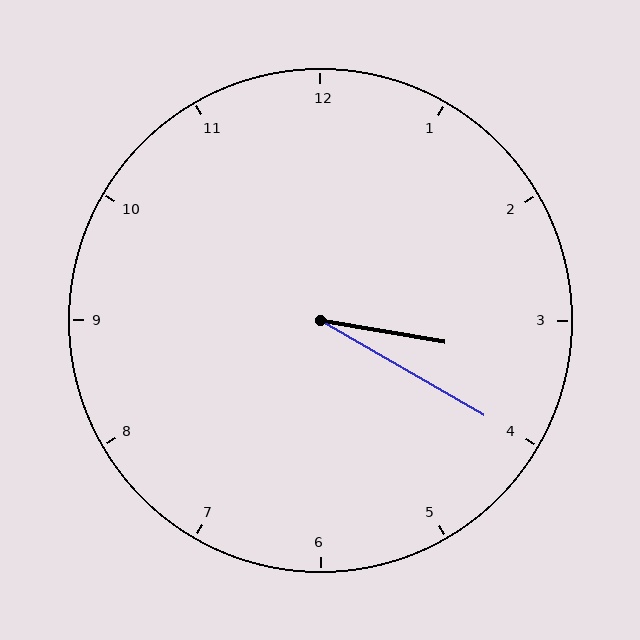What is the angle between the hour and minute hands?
Approximately 20 degrees.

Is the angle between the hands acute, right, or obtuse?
It is acute.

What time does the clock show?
3:20.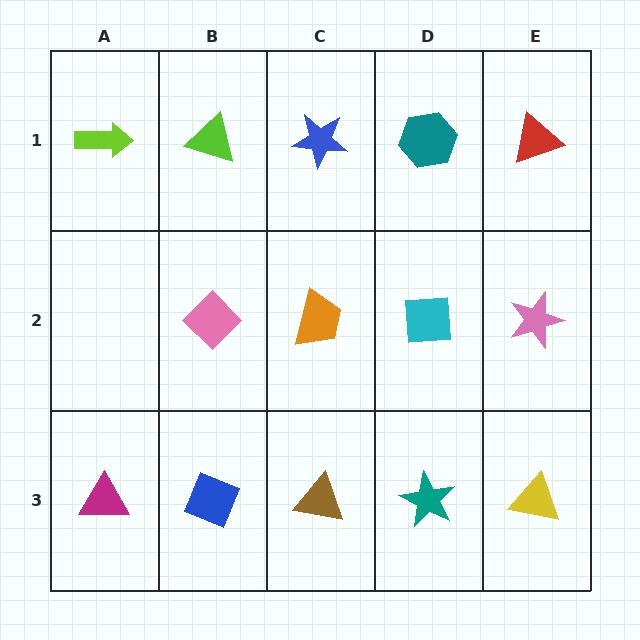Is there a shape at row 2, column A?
No, that cell is empty.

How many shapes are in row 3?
5 shapes.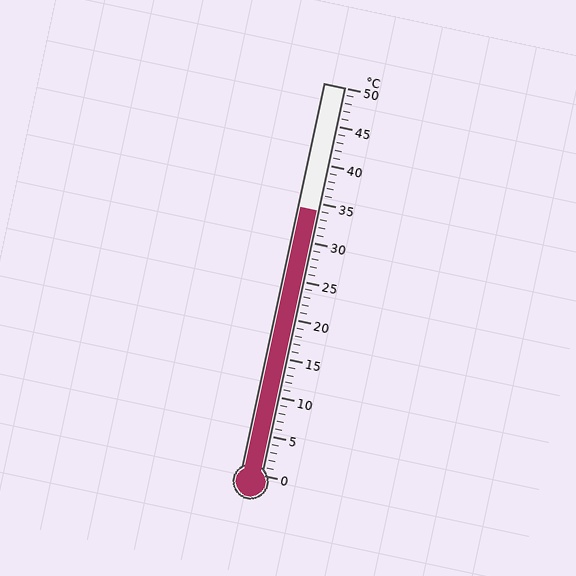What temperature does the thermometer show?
The thermometer shows approximately 34°C.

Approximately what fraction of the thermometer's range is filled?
The thermometer is filled to approximately 70% of its range.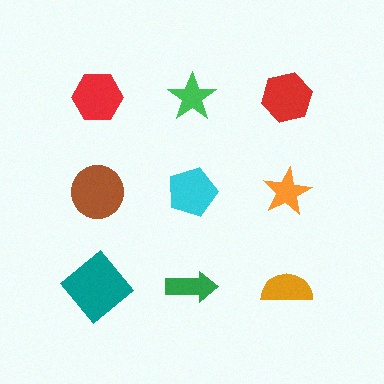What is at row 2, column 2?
A cyan pentagon.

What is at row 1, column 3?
A red hexagon.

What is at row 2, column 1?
A brown circle.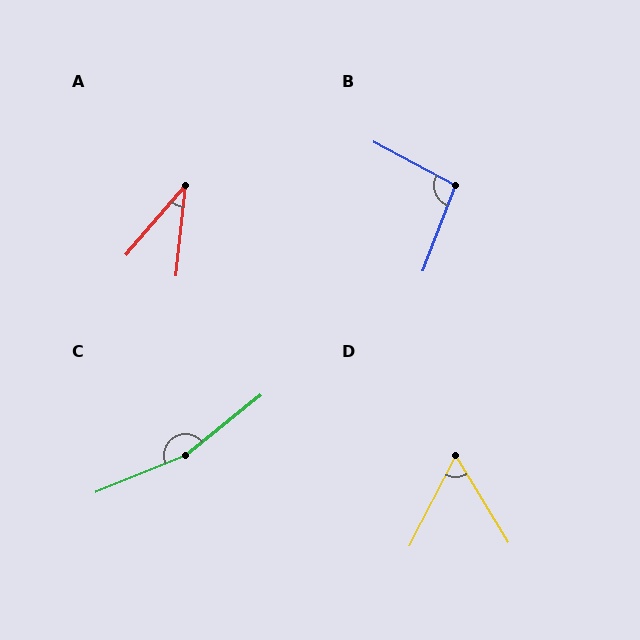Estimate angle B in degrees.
Approximately 97 degrees.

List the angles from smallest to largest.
A (34°), D (59°), B (97°), C (164°).